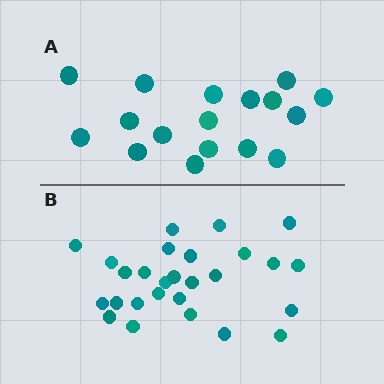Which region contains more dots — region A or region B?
Region B (the bottom region) has more dots.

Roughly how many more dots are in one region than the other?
Region B has roughly 10 or so more dots than region A.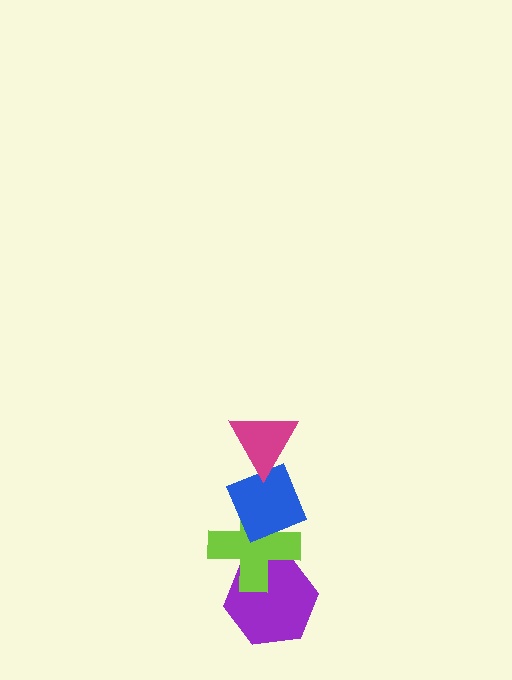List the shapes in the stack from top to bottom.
From top to bottom: the magenta triangle, the blue diamond, the lime cross, the purple hexagon.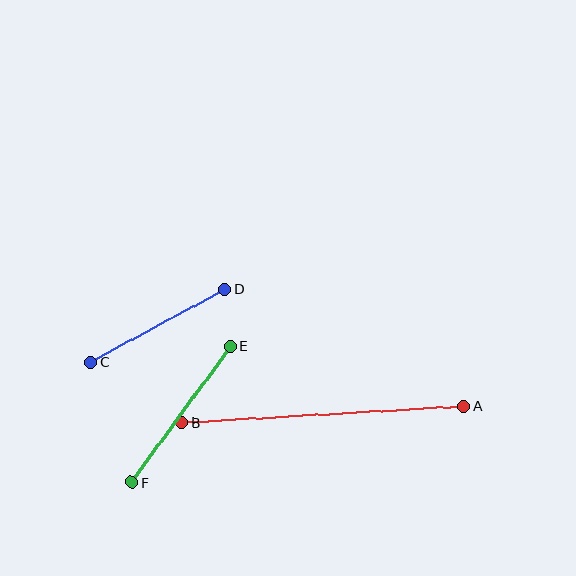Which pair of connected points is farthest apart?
Points A and B are farthest apart.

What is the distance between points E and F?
The distance is approximately 168 pixels.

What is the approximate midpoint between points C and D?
The midpoint is at approximately (157, 326) pixels.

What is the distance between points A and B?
The distance is approximately 283 pixels.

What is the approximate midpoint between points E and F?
The midpoint is at approximately (181, 414) pixels.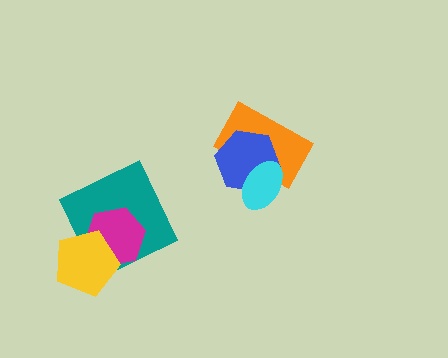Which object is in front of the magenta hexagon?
The yellow pentagon is in front of the magenta hexagon.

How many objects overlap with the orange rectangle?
2 objects overlap with the orange rectangle.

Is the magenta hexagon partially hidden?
Yes, it is partially covered by another shape.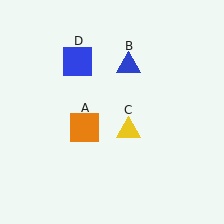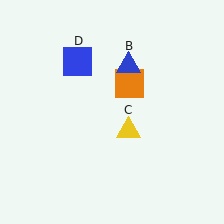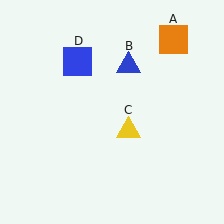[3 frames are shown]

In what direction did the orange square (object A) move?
The orange square (object A) moved up and to the right.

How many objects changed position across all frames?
1 object changed position: orange square (object A).